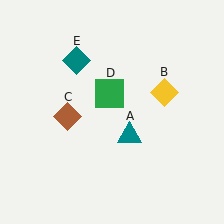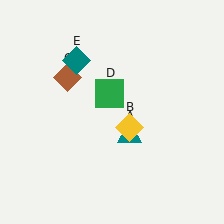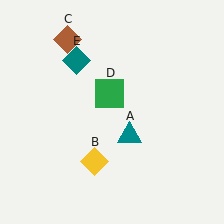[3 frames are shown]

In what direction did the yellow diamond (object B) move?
The yellow diamond (object B) moved down and to the left.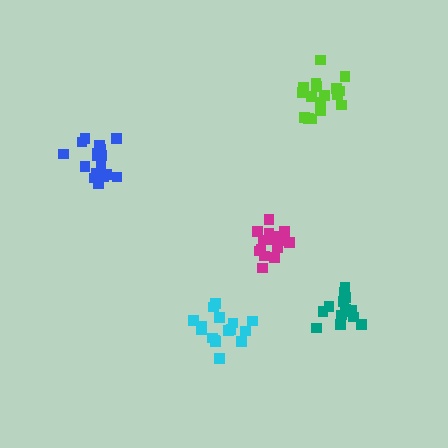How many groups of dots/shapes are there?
There are 5 groups.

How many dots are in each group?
Group 1: 19 dots, Group 2: 17 dots, Group 3: 16 dots, Group 4: 15 dots, Group 5: 15 dots (82 total).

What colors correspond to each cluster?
The clusters are colored: blue, lime, cyan, teal, magenta.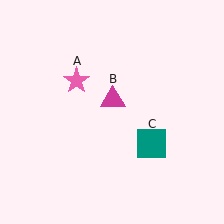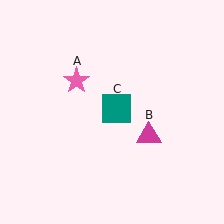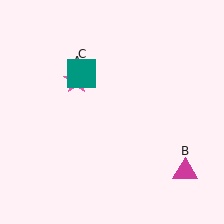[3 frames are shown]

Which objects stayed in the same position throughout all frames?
Pink star (object A) remained stationary.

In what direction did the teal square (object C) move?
The teal square (object C) moved up and to the left.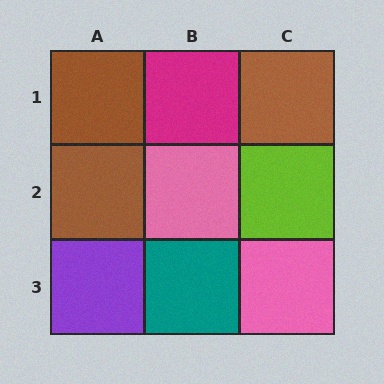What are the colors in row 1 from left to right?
Brown, magenta, brown.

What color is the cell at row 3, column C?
Pink.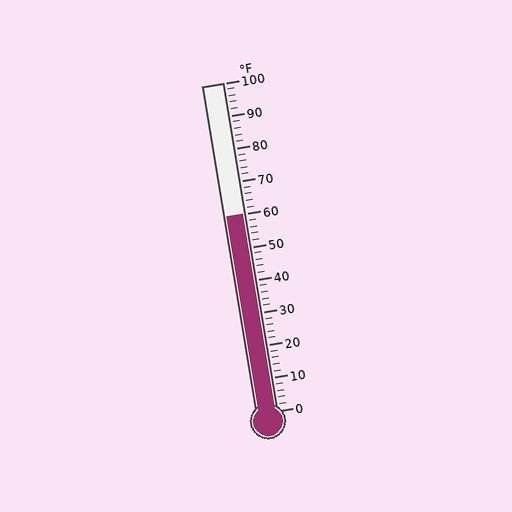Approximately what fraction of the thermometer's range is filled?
The thermometer is filled to approximately 60% of its range.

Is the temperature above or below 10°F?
The temperature is above 10°F.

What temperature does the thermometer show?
The thermometer shows approximately 60°F.